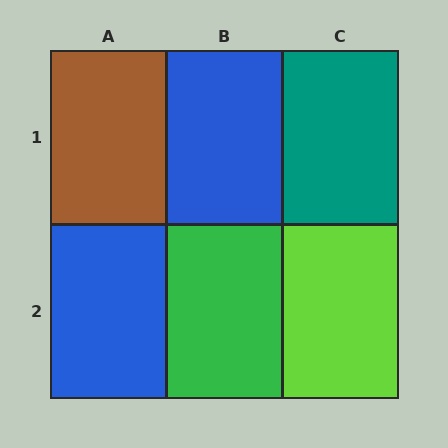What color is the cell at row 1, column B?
Blue.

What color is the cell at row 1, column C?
Teal.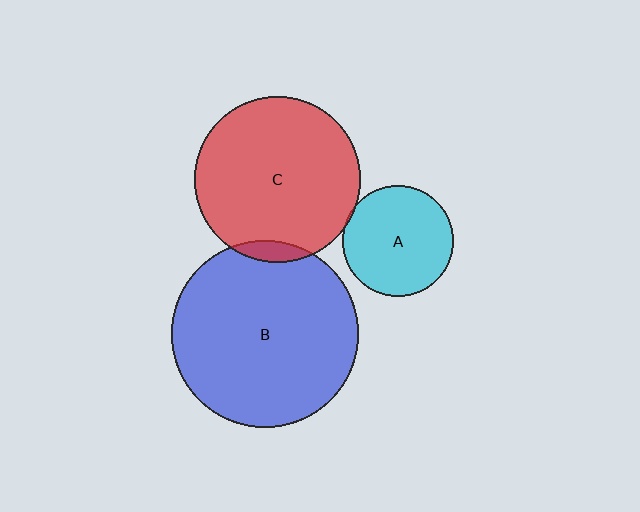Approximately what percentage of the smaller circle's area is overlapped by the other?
Approximately 5%.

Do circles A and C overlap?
Yes.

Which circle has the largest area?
Circle B (blue).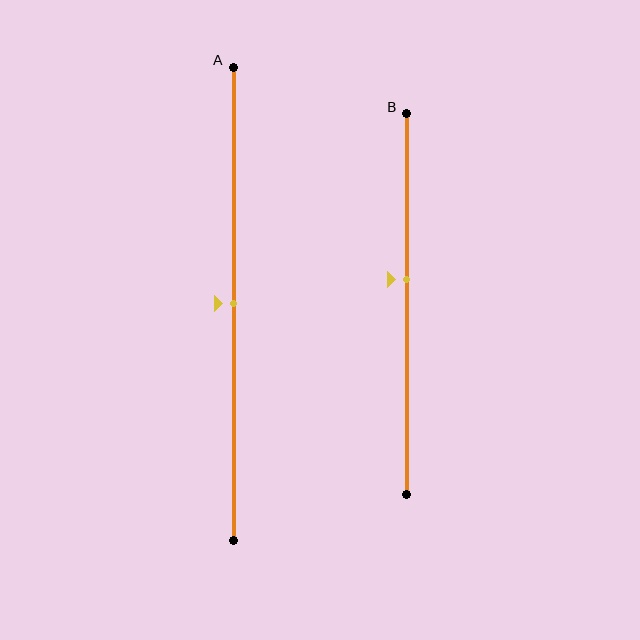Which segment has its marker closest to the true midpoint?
Segment A has its marker closest to the true midpoint.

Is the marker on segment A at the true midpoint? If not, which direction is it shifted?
Yes, the marker on segment A is at the true midpoint.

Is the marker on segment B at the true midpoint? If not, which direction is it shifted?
No, the marker on segment B is shifted upward by about 6% of the segment length.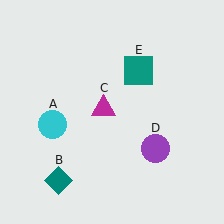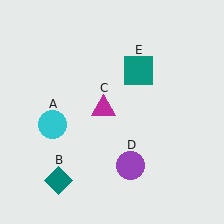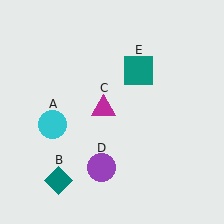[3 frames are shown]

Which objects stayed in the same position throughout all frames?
Cyan circle (object A) and teal diamond (object B) and magenta triangle (object C) and teal square (object E) remained stationary.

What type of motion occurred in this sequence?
The purple circle (object D) rotated clockwise around the center of the scene.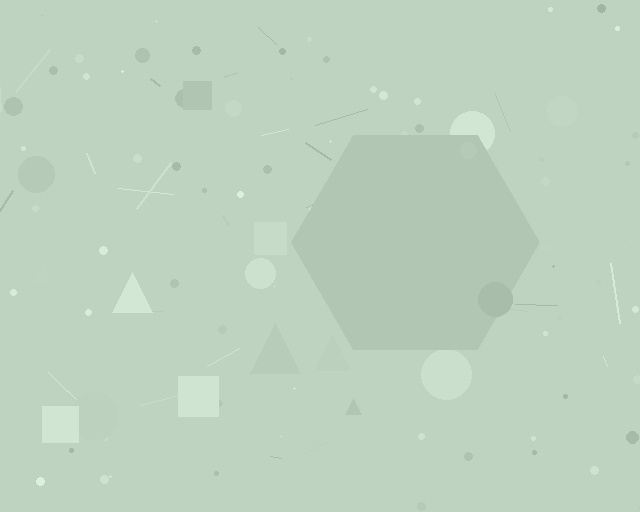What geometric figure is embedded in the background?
A hexagon is embedded in the background.